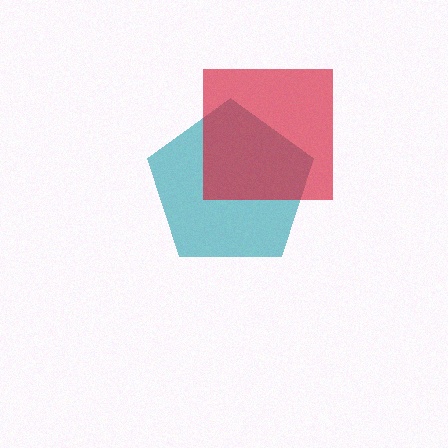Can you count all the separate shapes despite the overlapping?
Yes, there are 2 separate shapes.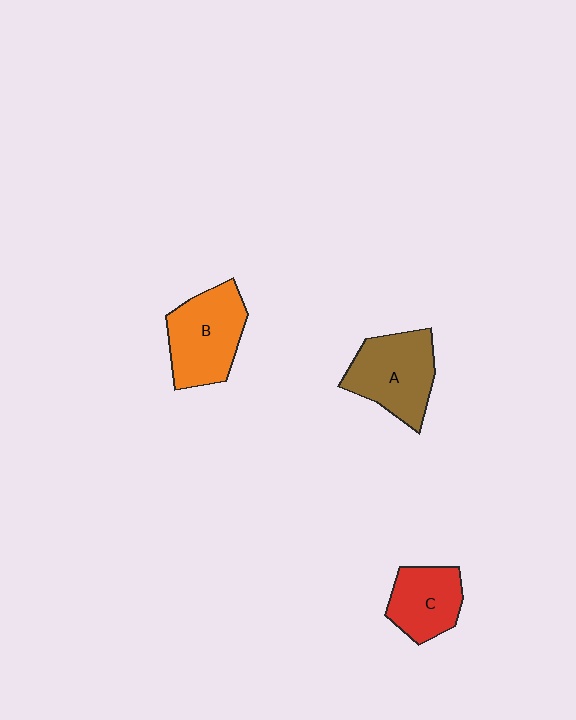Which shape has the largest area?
Shape B (orange).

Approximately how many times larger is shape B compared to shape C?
Approximately 1.4 times.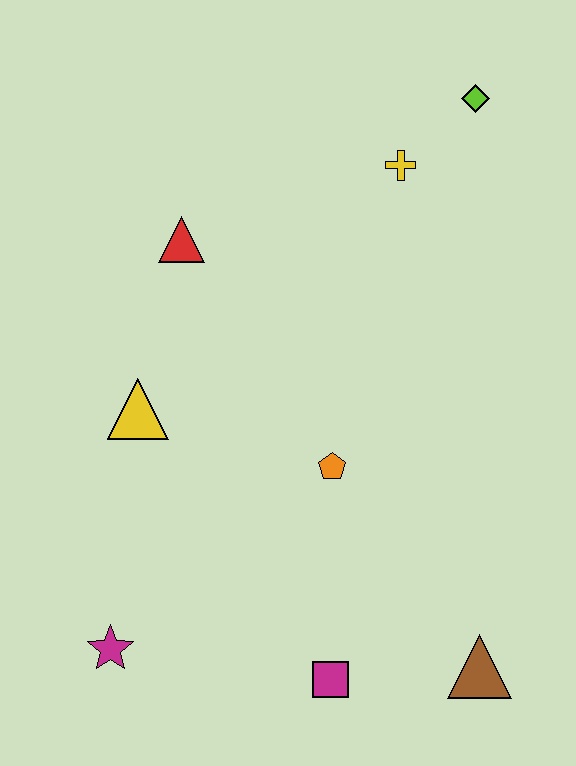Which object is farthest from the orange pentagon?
The lime diamond is farthest from the orange pentagon.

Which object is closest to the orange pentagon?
The yellow triangle is closest to the orange pentagon.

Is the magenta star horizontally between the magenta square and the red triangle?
No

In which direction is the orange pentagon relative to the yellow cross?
The orange pentagon is below the yellow cross.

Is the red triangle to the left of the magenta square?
Yes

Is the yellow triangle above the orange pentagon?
Yes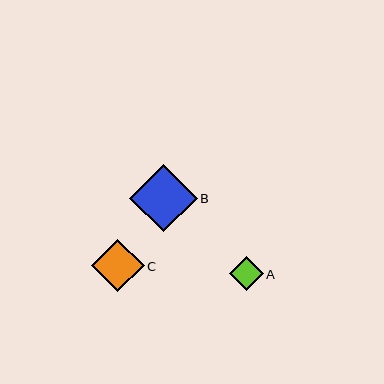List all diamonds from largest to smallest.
From largest to smallest: B, C, A.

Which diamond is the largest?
Diamond B is the largest with a size of approximately 67 pixels.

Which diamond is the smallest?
Diamond A is the smallest with a size of approximately 34 pixels.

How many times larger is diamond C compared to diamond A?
Diamond C is approximately 1.5 times the size of diamond A.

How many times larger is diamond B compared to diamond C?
Diamond B is approximately 1.3 times the size of diamond C.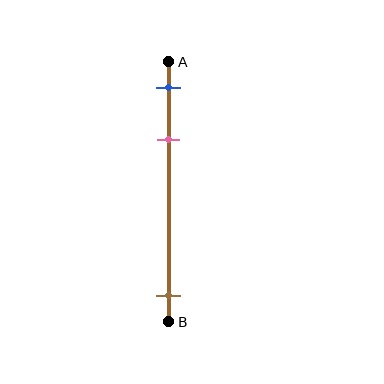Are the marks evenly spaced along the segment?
No, the marks are not evenly spaced.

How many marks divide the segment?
There are 3 marks dividing the segment.